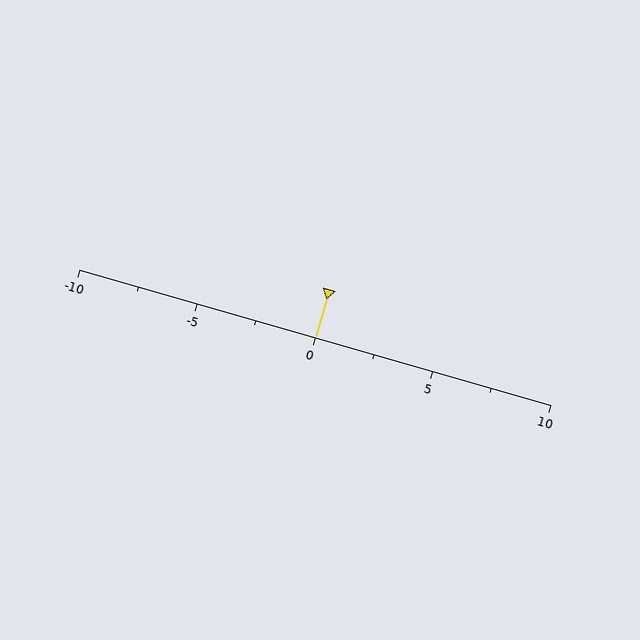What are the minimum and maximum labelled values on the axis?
The axis runs from -10 to 10.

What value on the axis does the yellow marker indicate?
The marker indicates approximately 0.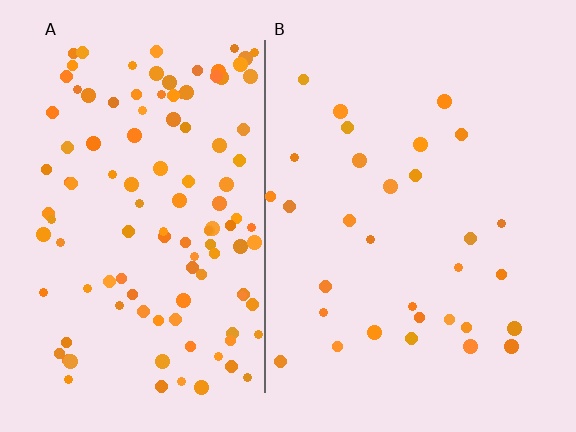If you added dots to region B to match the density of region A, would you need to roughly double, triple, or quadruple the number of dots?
Approximately quadruple.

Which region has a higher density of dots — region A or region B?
A (the left).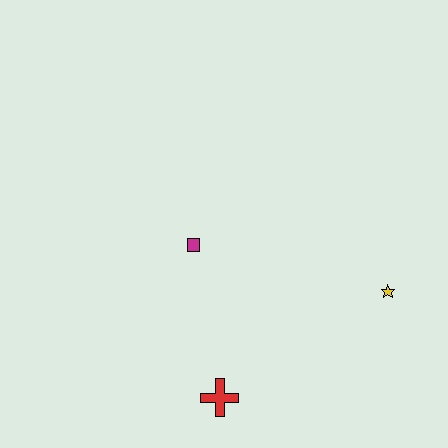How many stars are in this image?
There is 1 star.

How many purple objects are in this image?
There are no purple objects.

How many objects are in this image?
There are 3 objects.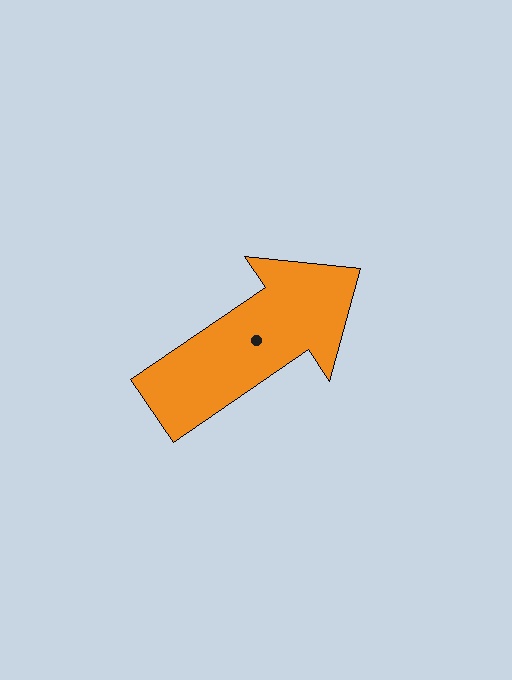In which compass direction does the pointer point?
Northeast.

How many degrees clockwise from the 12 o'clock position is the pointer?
Approximately 56 degrees.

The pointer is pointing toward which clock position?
Roughly 2 o'clock.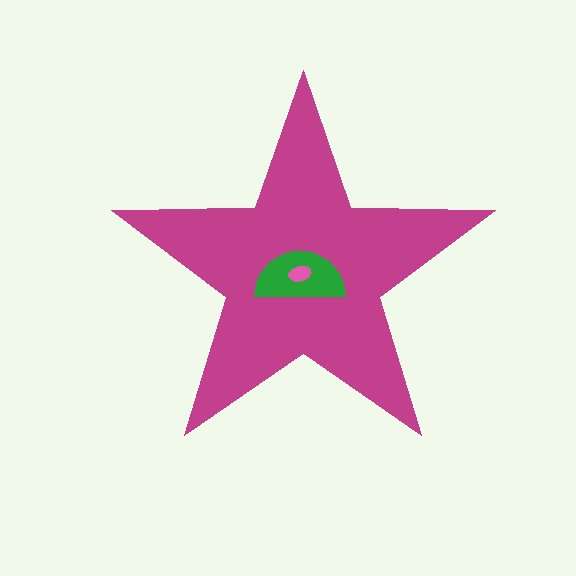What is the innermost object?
The pink ellipse.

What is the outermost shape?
The magenta star.